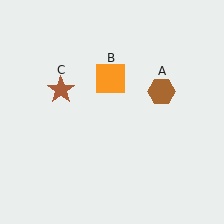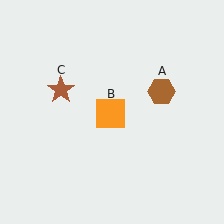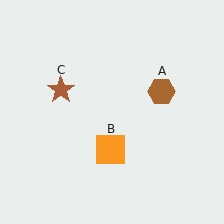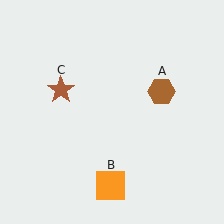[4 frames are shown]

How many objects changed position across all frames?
1 object changed position: orange square (object B).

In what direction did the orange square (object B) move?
The orange square (object B) moved down.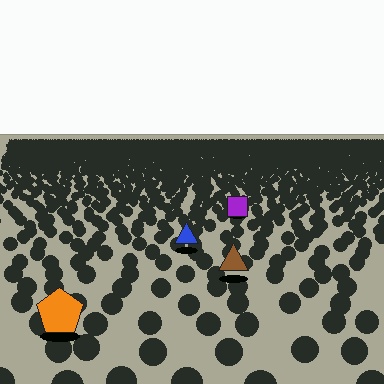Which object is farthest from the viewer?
The purple square is farthest from the viewer. It appears smaller and the ground texture around it is denser.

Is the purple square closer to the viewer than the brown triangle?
No. The brown triangle is closer — you can tell from the texture gradient: the ground texture is coarser near it.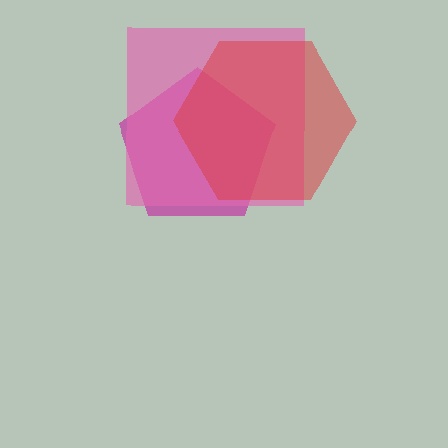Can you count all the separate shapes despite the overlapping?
Yes, there are 3 separate shapes.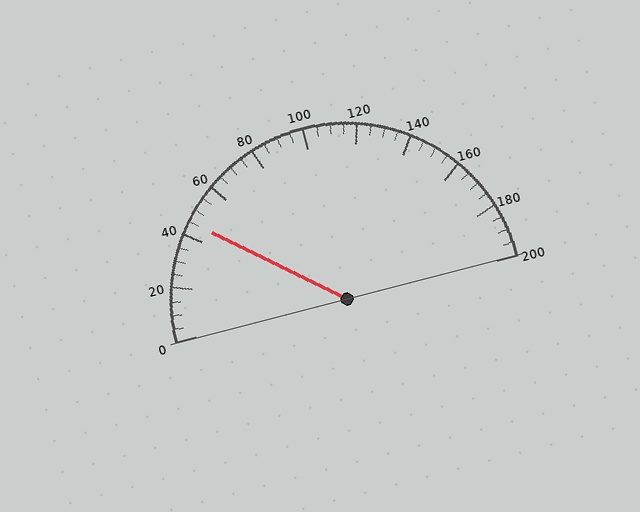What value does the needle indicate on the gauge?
The needle indicates approximately 45.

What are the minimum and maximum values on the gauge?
The gauge ranges from 0 to 200.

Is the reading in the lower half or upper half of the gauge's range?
The reading is in the lower half of the range (0 to 200).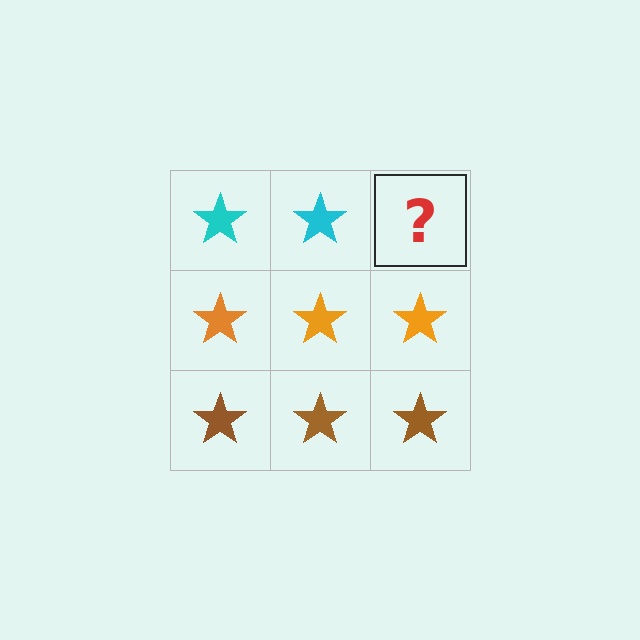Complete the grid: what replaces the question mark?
The question mark should be replaced with a cyan star.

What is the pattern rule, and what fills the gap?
The rule is that each row has a consistent color. The gap should be filled with a cyan star.